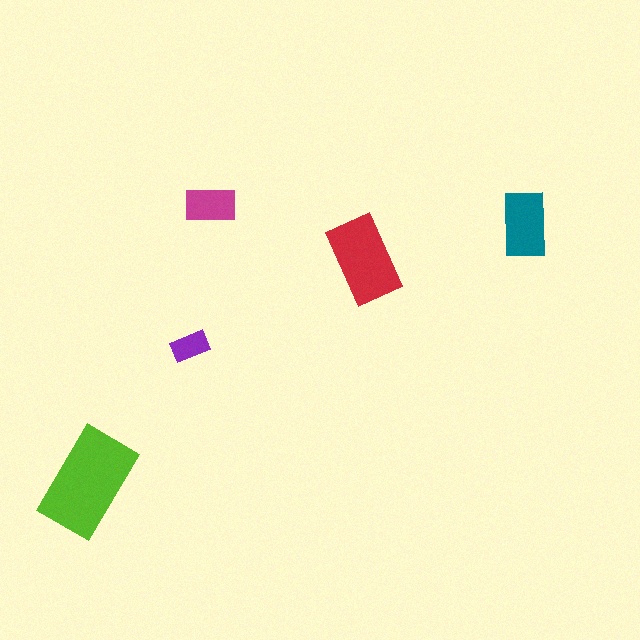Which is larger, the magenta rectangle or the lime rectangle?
The lime one.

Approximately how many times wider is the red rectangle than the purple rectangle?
About 2.5 times wider.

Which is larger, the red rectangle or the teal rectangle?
The red one.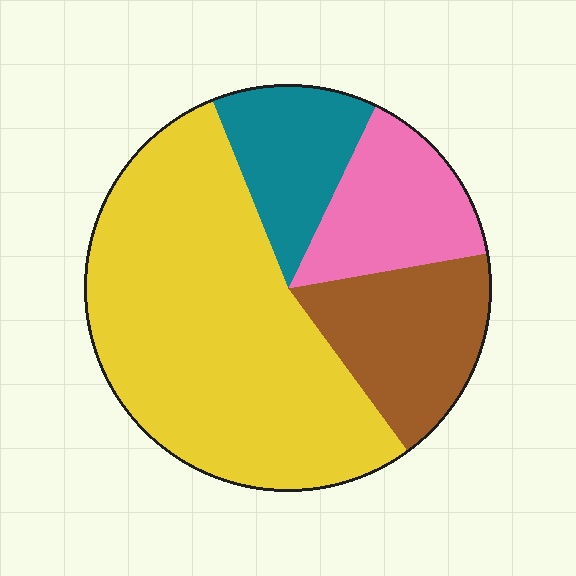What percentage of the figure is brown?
Brown takes up between a sixth and a third of the figure.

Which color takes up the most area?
Yellow, at roughly 55%.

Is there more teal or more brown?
Brown.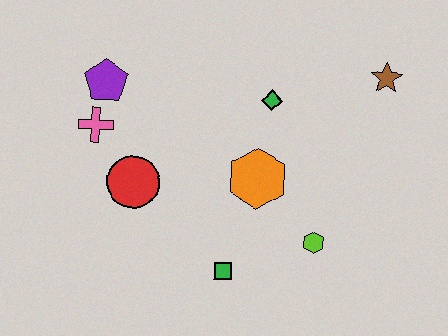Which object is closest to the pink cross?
The purple pentagon is closest to the pink cross.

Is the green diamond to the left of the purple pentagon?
No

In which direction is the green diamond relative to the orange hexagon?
The green diamond is above the orange hexagon.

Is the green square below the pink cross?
Yes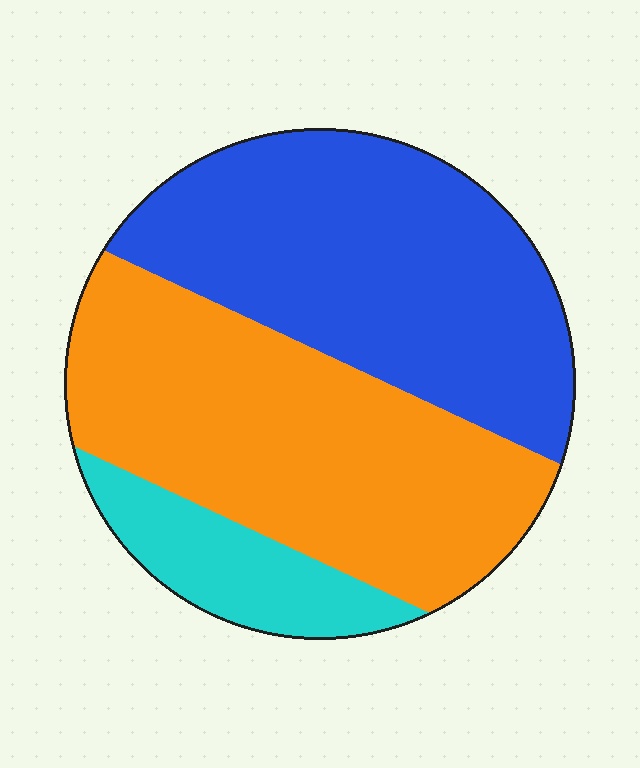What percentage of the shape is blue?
Blue takes up about two fifths (2/5) of the shape.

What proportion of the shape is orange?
Orange takes up between a third and a half of the shape.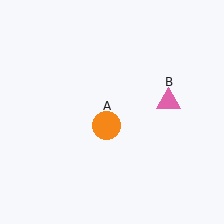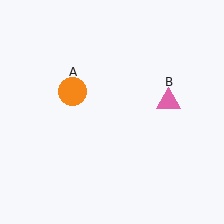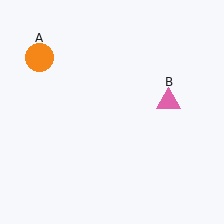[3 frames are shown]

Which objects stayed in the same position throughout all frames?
Pink triangle (object B) remained stationary.